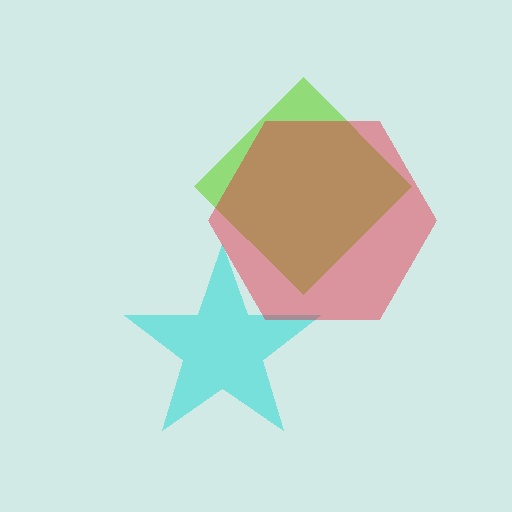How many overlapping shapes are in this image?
There are 3 overlapping shapes in the image.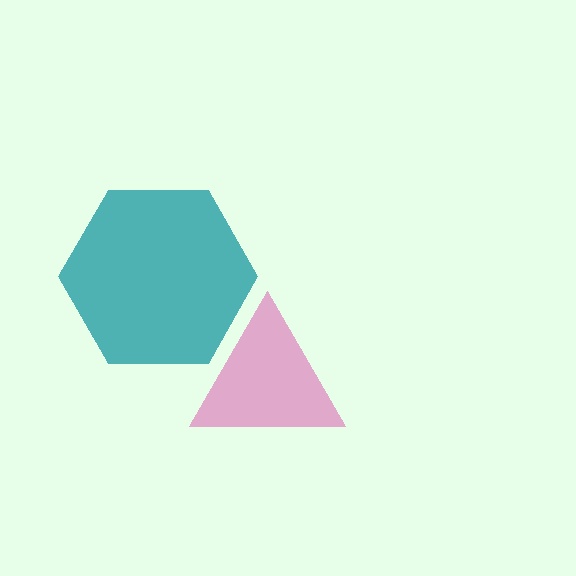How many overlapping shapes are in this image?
There are 2 overlapping shapes in the image.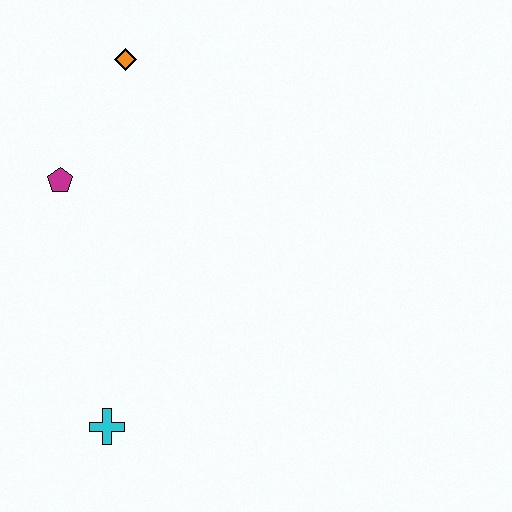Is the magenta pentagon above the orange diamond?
No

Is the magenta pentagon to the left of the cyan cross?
Yes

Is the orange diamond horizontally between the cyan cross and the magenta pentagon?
No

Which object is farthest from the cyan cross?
The orange diamond is farthest from the cyan cross.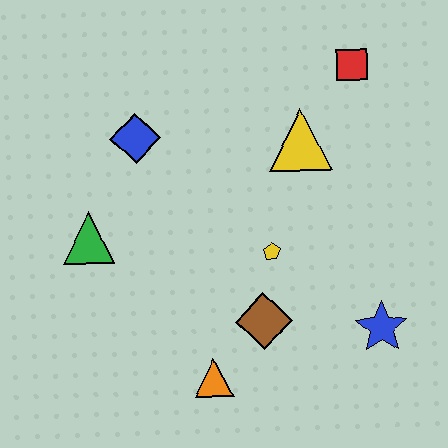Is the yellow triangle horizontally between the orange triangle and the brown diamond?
No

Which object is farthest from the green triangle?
The red square is farthest from the green triangle.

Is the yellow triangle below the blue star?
No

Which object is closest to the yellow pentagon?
The brown diamond is closest to the yellow pentagon.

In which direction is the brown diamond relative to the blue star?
The brown diamond is to the left of the blue star.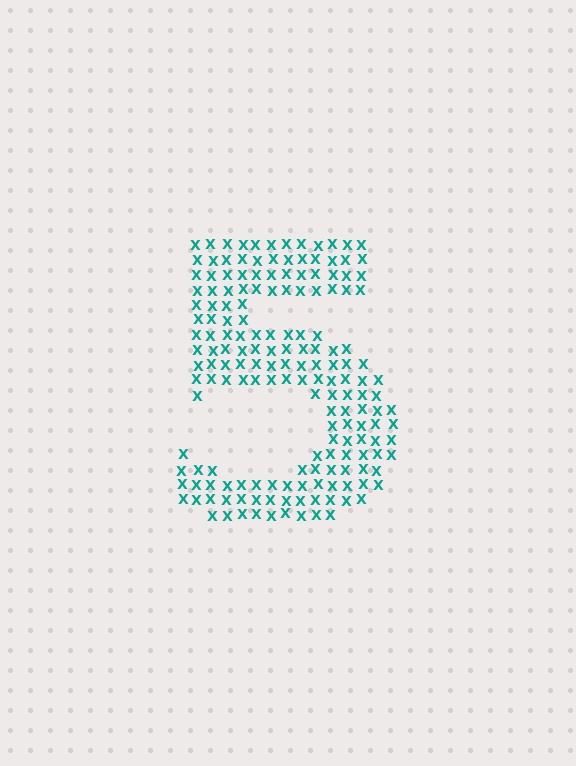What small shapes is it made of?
It is made of small letter X's.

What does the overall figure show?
The overall figure shows the digit 5.